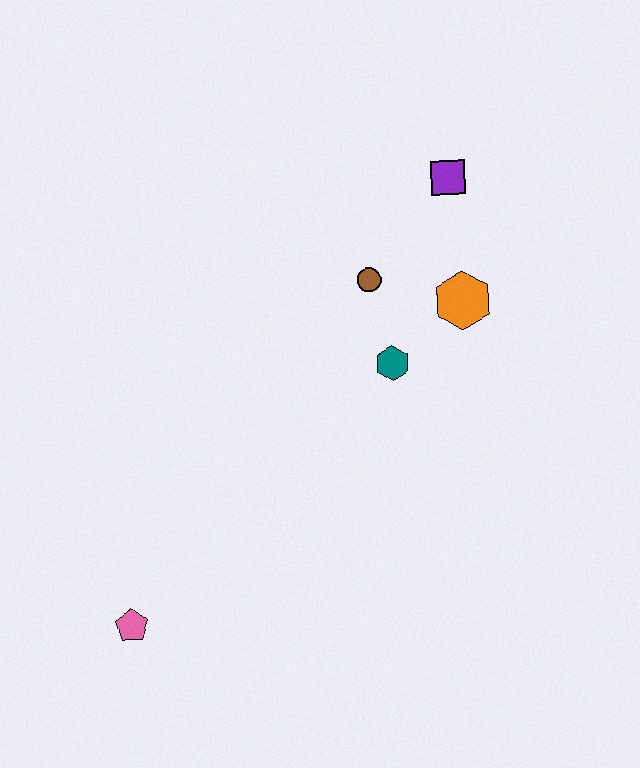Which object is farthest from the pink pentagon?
The purple square is farthest from the pink pentagon.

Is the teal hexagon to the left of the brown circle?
No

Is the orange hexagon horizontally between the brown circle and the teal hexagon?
No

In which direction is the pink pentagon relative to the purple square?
The pink pentagon is below the purple square.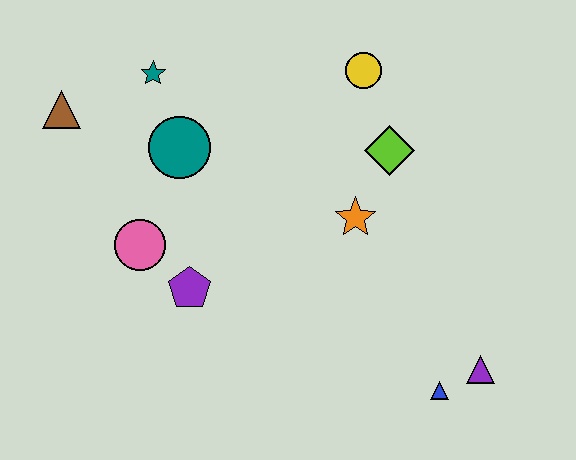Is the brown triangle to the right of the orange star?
No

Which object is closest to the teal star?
The teal circle is closest to the teal star.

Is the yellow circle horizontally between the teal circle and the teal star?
No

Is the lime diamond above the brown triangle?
No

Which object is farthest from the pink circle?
The purple triangle is farthest from the pink circle.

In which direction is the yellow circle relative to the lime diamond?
The yellow circle is above the lime diamond.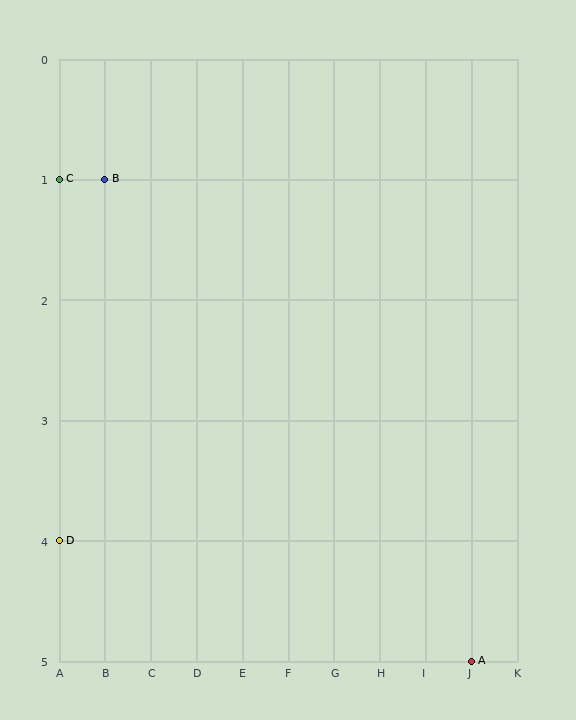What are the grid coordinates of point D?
Point D is at grid coordinates (A, 4).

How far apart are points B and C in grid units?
Points B and C are 1 column apart.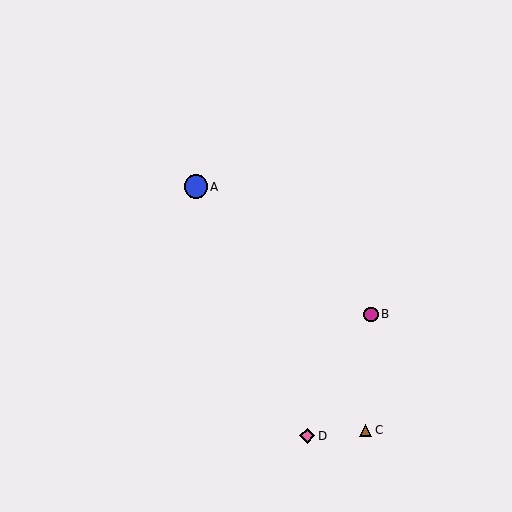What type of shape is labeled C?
Shape C is a brown triangle.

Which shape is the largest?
The blue circle (labeled A) is the largest.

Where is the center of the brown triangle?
The center of the brown triangle is at (365, 430).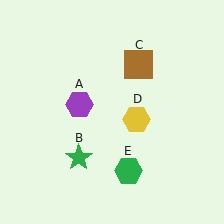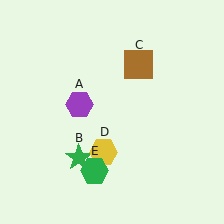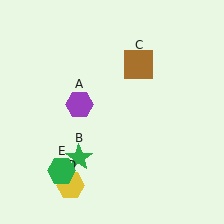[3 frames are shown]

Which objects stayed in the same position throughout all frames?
Purple hexagon (object A) and green star (object B) and brown square (object C) remained stationary.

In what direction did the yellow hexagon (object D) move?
The yellow hexagon (object D) moved down and to the left.